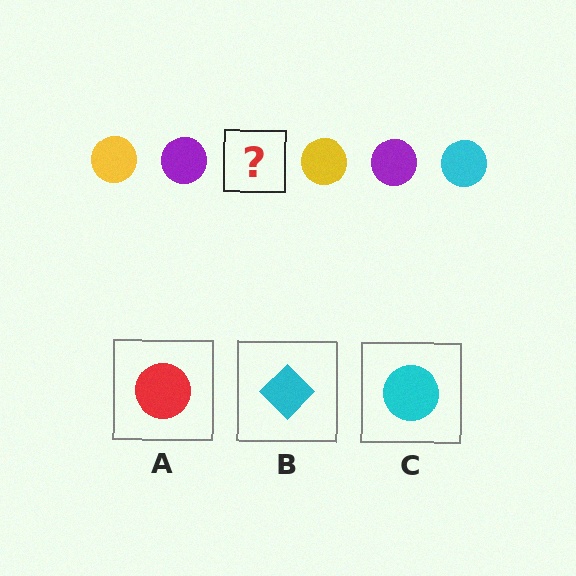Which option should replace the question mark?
Option C.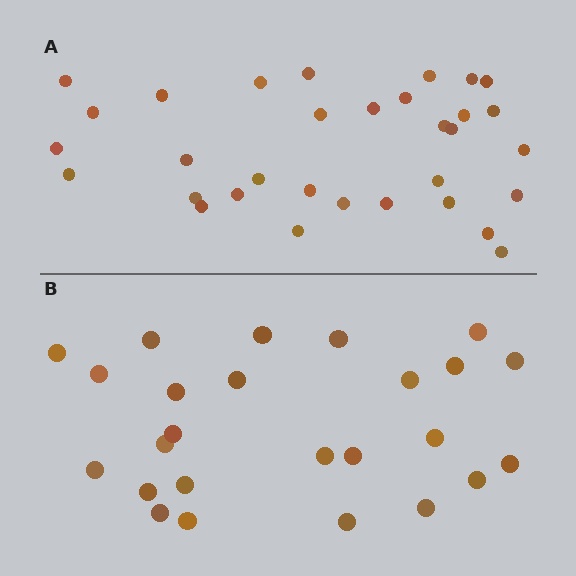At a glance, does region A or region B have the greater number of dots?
Region A (the top region) has more dots.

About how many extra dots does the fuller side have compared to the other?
Region A has roughly 8 or so more dots than region B.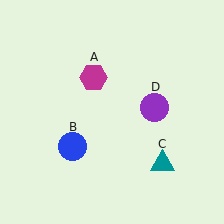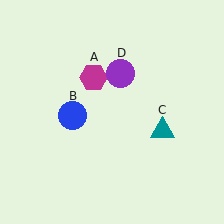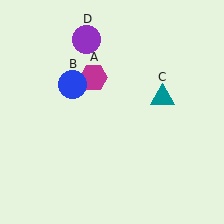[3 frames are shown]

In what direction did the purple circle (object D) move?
The purple circle (object D) moved up and to the left.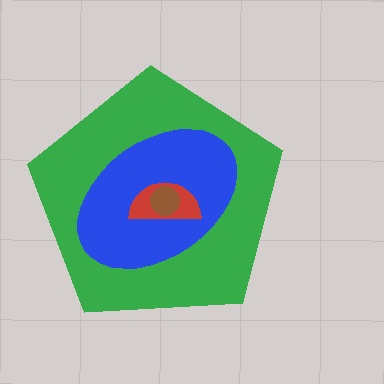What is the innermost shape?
The brown circle.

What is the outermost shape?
The green pentagon.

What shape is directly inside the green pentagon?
The blue ellipse.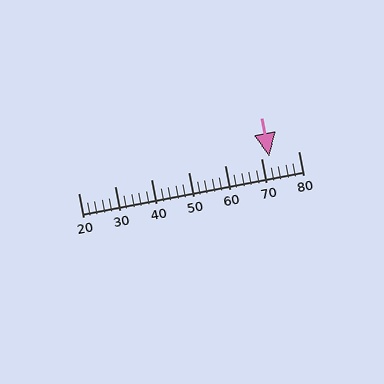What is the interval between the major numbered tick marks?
The major tick marks are spaced 10 units apart.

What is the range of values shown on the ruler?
The ruler shows values from 20 to 80.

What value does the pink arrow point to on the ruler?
The pink arrow points to approximately 72.